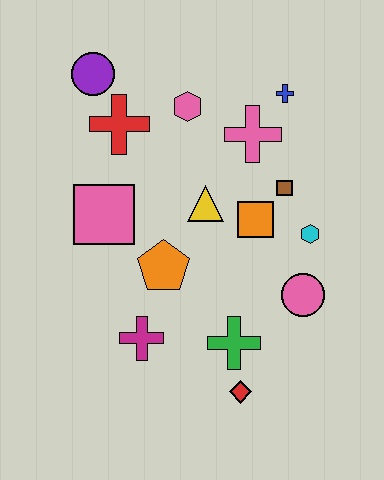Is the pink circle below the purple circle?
Yes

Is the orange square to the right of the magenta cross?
Yes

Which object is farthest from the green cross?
The purple circle is farthest from the green cross.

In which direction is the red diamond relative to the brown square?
The red diamond is below the brown square.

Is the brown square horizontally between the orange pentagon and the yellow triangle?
No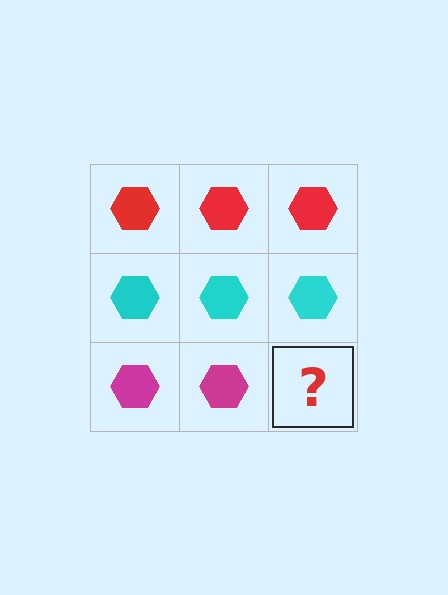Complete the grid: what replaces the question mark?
The question mark should be replaced with a magenta hexagon.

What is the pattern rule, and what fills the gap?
The rule is that each row has a consistent color. The gap should be filled with a magenta hexagon.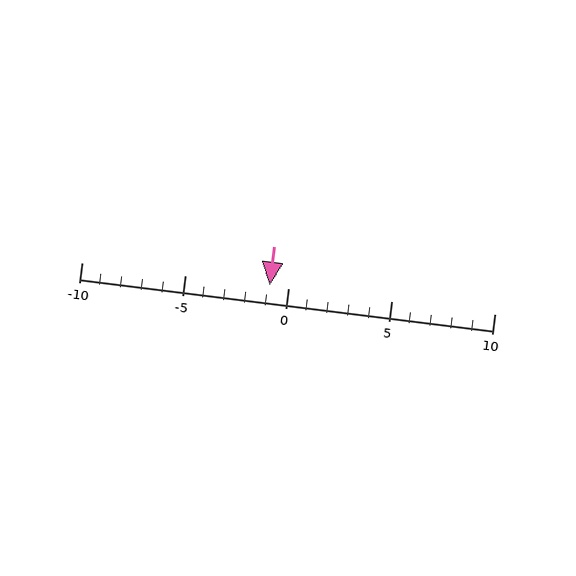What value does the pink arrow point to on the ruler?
The pink arrow points to approximately -1.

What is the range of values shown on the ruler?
The ruler shows values from -10 to 10.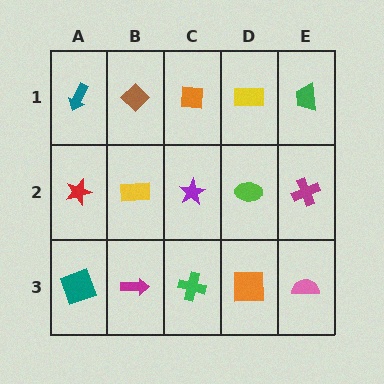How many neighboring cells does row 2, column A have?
3.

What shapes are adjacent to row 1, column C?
A purple star (row 2, column C), a brown diamond (row 1, column B), a yellow rectangle (row 1, column D).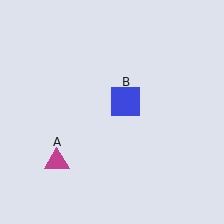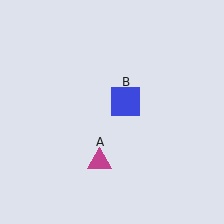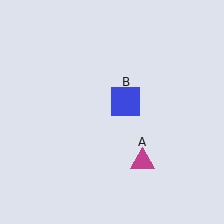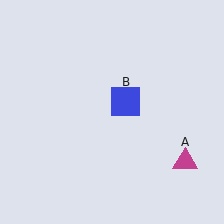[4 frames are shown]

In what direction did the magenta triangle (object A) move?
The magenta triangle (object A) moved right.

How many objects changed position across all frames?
1 object changed position: magenta triangle (object A).